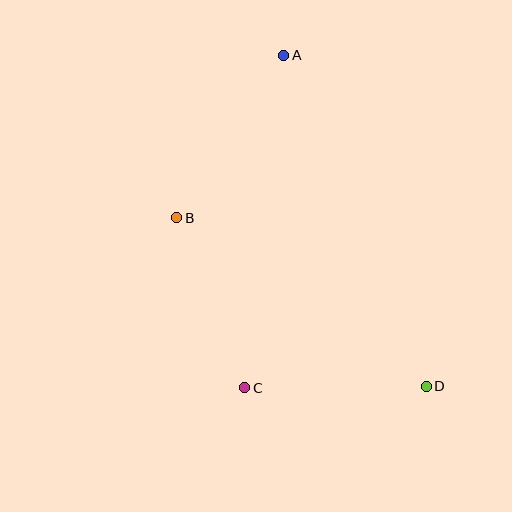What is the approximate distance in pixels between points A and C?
The distance between A and C is approximately 335 pixels.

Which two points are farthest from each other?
Points A and D are farthest from each other.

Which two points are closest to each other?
Points C and D are closest to each other.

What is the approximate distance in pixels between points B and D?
The distance between B and D is approximately 301 pixels.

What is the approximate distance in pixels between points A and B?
The distance between A and B is approximately 195 pixels.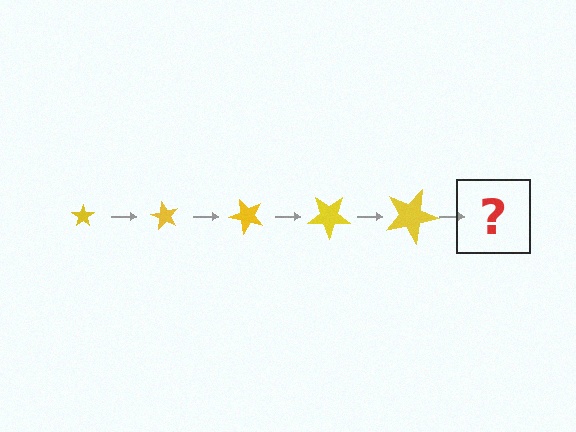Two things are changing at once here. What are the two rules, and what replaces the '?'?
The two rules are that the star grows larger each step and it rotates 60 degrees each step. The '?' should be a star, larger than the previous one and rotated 300 degrees from the start.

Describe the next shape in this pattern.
It should be a star, larger than the previous one and rotated 300 degrees from the start.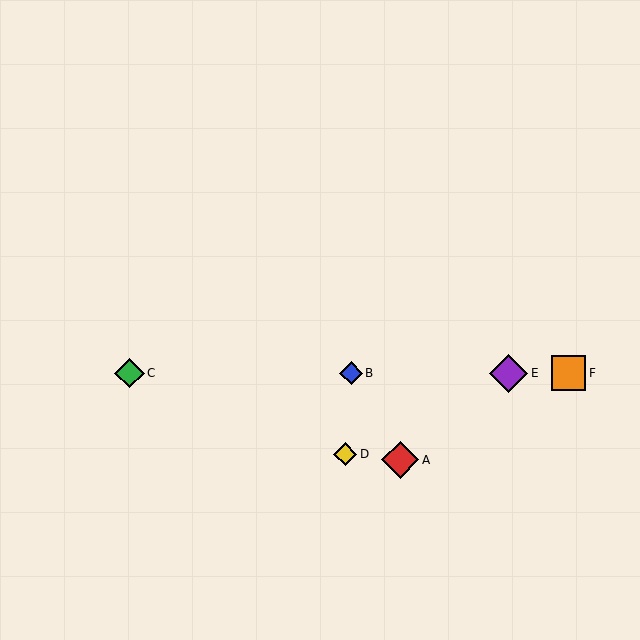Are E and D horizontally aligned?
No, E is at y≈373 and D is at y≈454.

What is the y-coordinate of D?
Object D is at y≈454.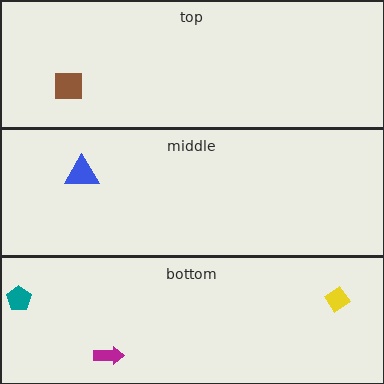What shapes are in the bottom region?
The teal pentagon, the magenta arrow, the yellow diamond.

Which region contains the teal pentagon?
The bottom region.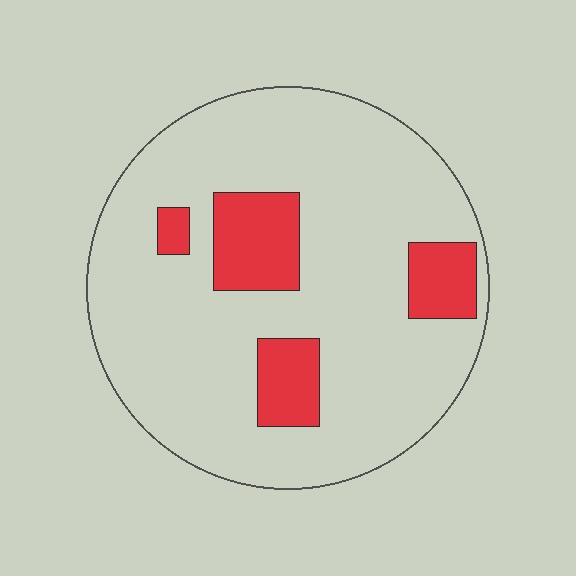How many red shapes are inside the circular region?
4.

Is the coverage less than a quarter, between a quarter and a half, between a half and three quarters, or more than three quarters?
Less than a quarter.